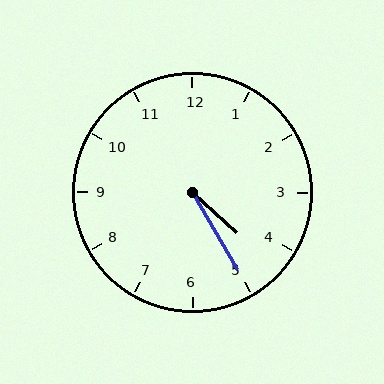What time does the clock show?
4:25.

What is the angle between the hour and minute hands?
Approximately 18 degrees.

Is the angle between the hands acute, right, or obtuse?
It is acute.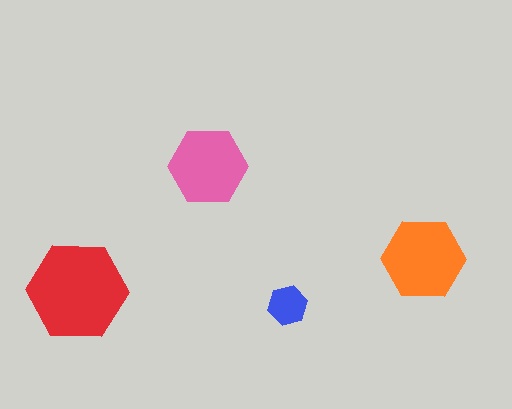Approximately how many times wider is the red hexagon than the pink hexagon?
About 1.5 times wider.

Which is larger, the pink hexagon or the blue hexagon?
The pink one.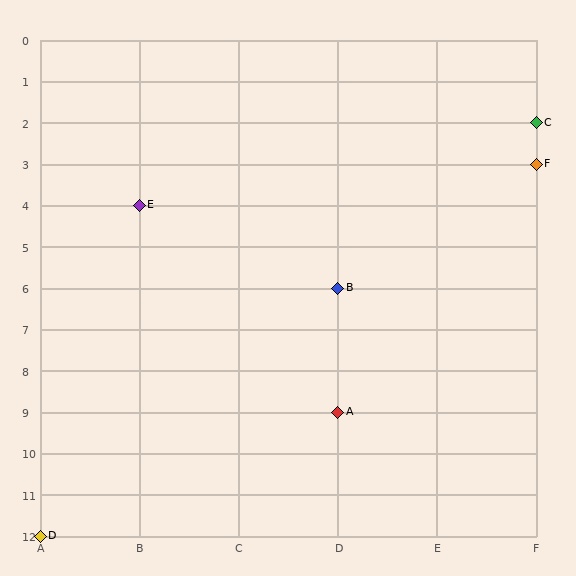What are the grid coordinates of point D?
Point D is at grid coordinates (A, 12).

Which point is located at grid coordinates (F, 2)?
Point C is at (F, 2).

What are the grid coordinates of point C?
Point C is at grid coordinates (F, 2).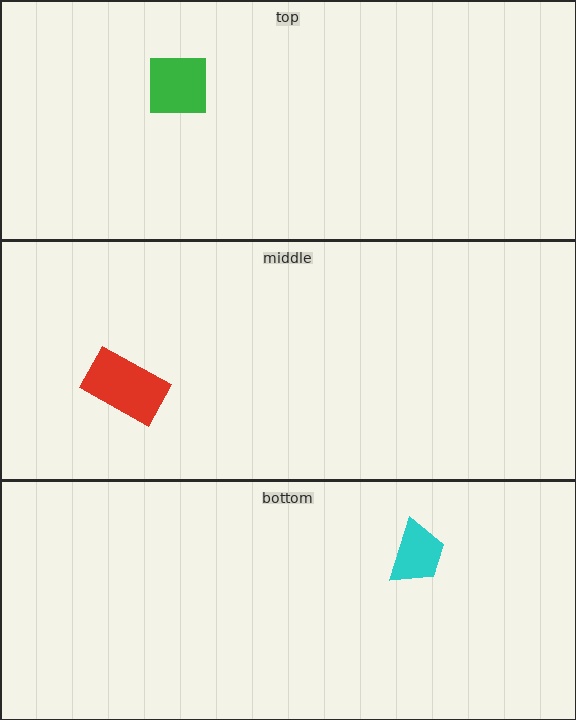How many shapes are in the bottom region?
1.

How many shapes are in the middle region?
1.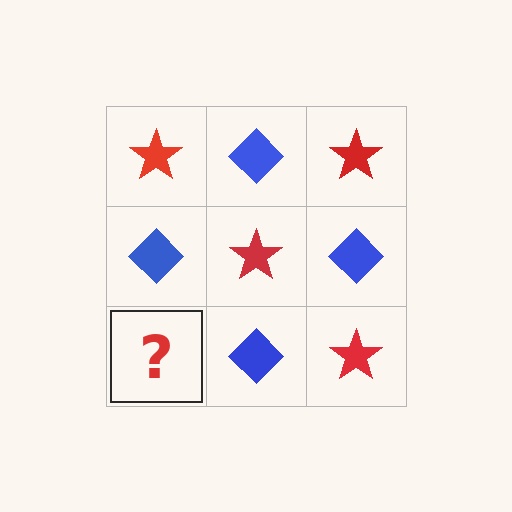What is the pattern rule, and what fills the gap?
The rule is that it alternates red star and blue diamond in a checkerboard pattern. The gap should be filled with a red star.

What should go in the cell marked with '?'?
The missing cell should contain a red star.